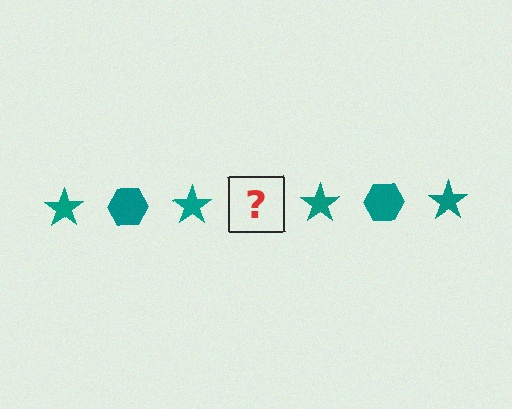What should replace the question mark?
The question mark should be replaced with a teal hexagon.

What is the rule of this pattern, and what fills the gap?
The rule is that the pattern cycles through star, hexagon shapes in teal. The gap should be filled with a teal hexagon.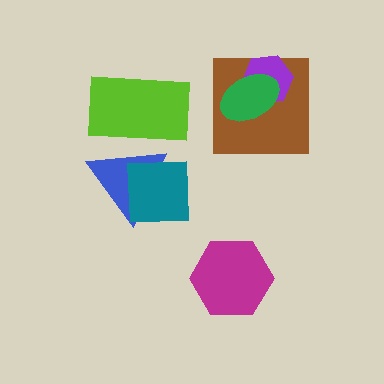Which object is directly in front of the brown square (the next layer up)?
The purple hexagon is directly in front of the brown square.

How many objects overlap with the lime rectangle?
1 object overlaps with the lime rectangle.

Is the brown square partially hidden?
Yes, it is partially covered by another shape.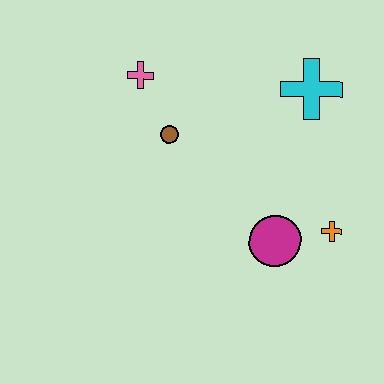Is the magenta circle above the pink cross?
No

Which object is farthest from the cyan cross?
The pink cross is farthest from the cyan cross.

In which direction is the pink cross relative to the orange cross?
The pink cross is to the left of the orange cross.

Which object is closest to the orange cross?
The magenta circle is closest to the orange cross.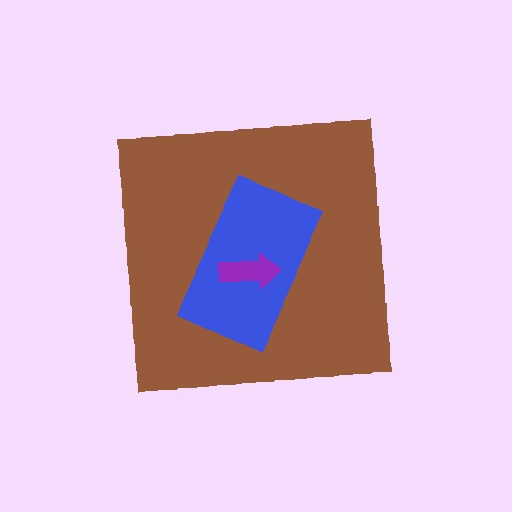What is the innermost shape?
The purple arrow.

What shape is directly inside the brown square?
The blue rectangle.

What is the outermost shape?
The brown square.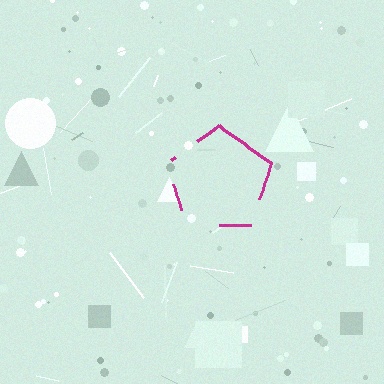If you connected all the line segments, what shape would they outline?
They would outline a pentagon.